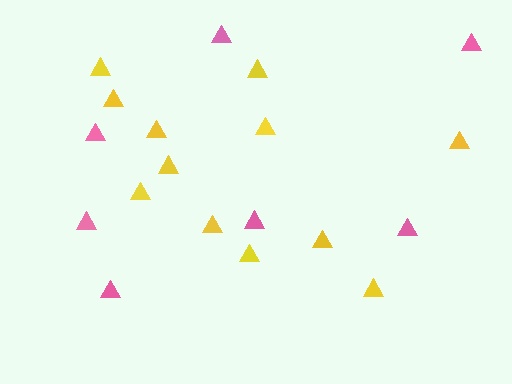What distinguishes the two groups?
There are 2 groups: one group of yellow triangles (12) and one group of pink triangles (7).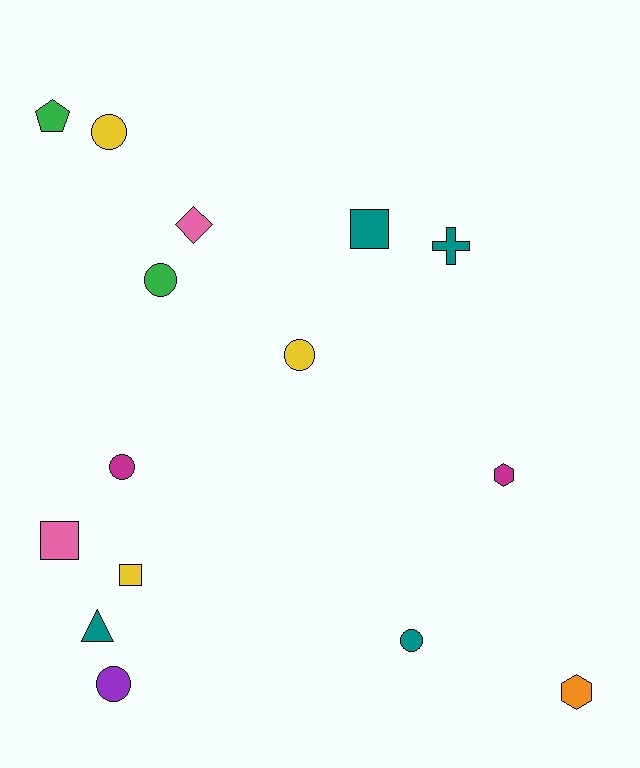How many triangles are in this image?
There is 1 triangle.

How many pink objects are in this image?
There are 2 pink objects.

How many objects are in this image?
There are 15 objects.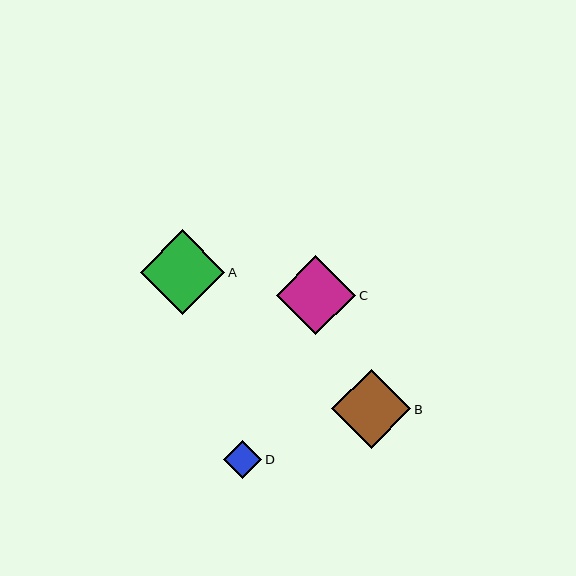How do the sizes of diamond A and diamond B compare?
Diamond A and diamond B are approximately the same size.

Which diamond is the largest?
Diamond A is the largest with a size of approximately 84 pixels.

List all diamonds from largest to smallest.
From largest to smallest: A, C, B, D.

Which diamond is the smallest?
Diamond D is the smallest with a size of approximately 38 pixels.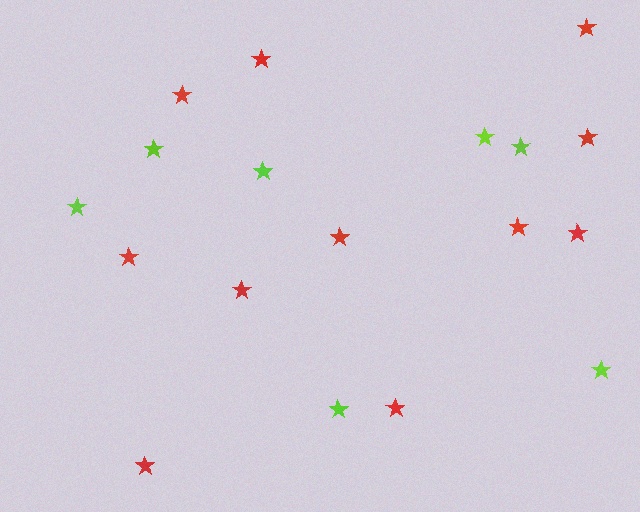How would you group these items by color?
There are 2 groups: one group of red stars (11) and one group of lime stars (7).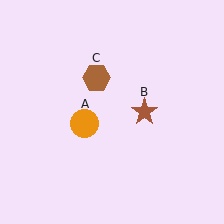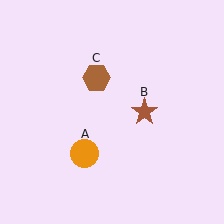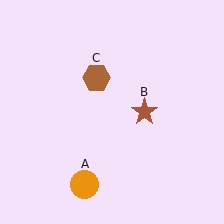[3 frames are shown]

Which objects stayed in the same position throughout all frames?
Brown star (object B) and brown hexagon (object C) remained stationary.